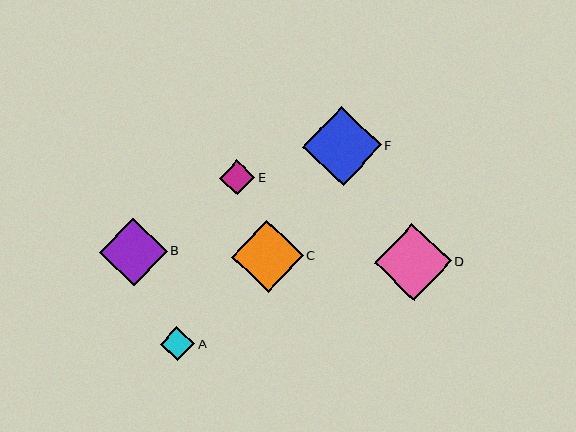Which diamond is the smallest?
Diamond A is the smallest with a size of approximately 34 pixels.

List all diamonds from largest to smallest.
From largest to smallest: F, D, C, B, E, A.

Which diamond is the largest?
Diamond F is the largest with a size of approximately 79 pixels.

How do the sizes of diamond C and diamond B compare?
Diamond C and diamond B are approximately the same size.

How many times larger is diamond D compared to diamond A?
Diamond D is approximately 2.2 times the size of diamond A.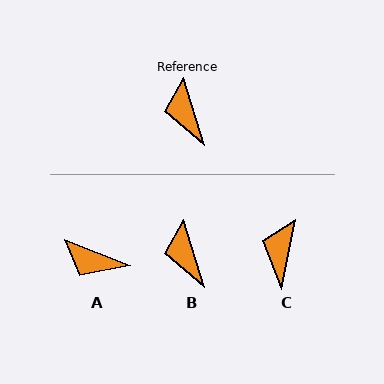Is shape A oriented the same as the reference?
No, it is off by about 51 degrees.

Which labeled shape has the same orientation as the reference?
B.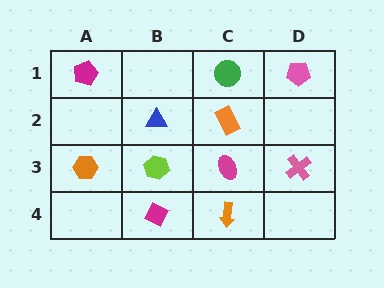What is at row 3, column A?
An orange hexagon.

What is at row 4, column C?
An orange arrow.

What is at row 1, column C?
A green circle.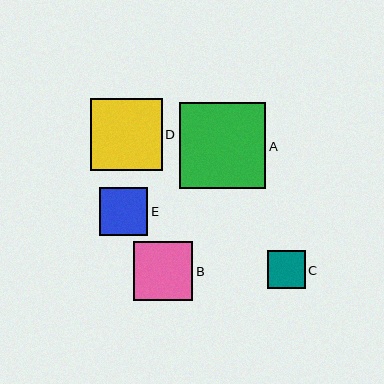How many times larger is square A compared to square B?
Square A is approximately 1.5 times the size of square B.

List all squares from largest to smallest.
From largest to smallest: A, D, B, E, C.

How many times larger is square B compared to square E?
Square B is approximately 1.2 times the size of square E.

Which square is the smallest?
Square C is the smallest with a size of approximately 37 pixels.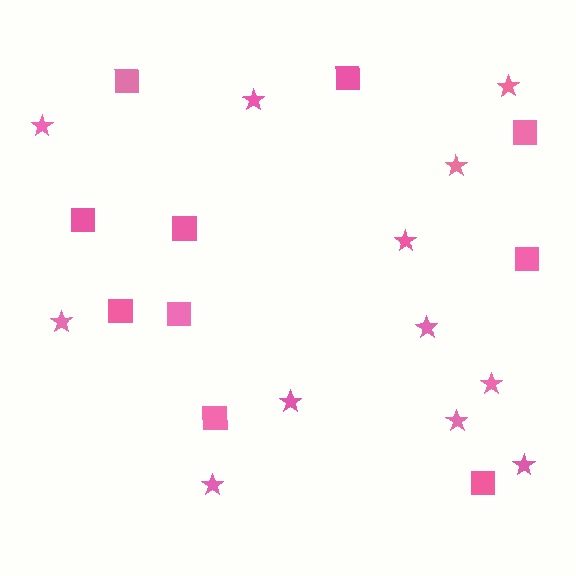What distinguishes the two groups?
There are 2 groups: one group of stars (12) and one group of squares (10).